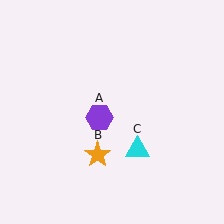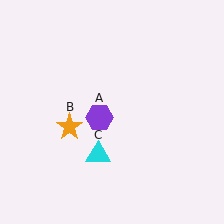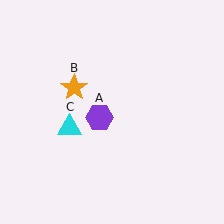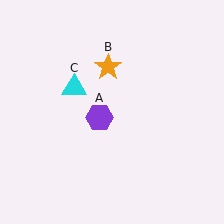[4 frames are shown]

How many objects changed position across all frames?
2 objects changed position: orange star (object B), cyan triangle (object C).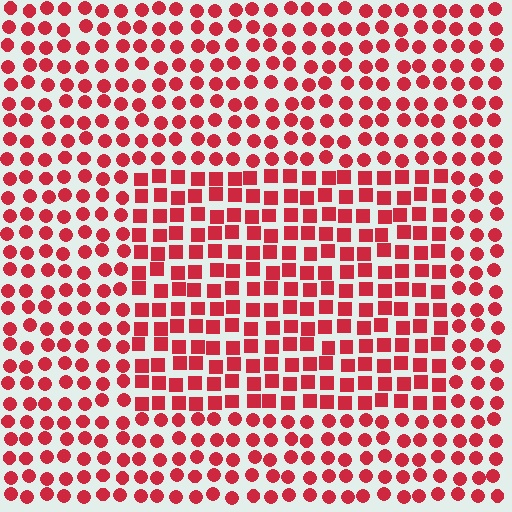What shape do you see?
I see a rectangle.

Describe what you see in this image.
The image is filled with small red elements arranged in a uniform grid. A rectangle-shaped region contains squares, while the surrounding area contains circles. The boundary is defined purely by the change in element shape.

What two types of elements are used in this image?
The image uses squares inside the rectangle region and circles outside it.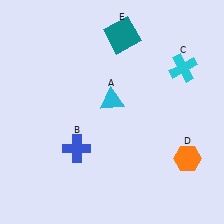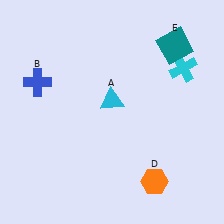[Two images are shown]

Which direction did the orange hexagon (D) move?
The orange hexagon (D) moved left.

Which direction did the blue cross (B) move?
The blue cross (B) moved up.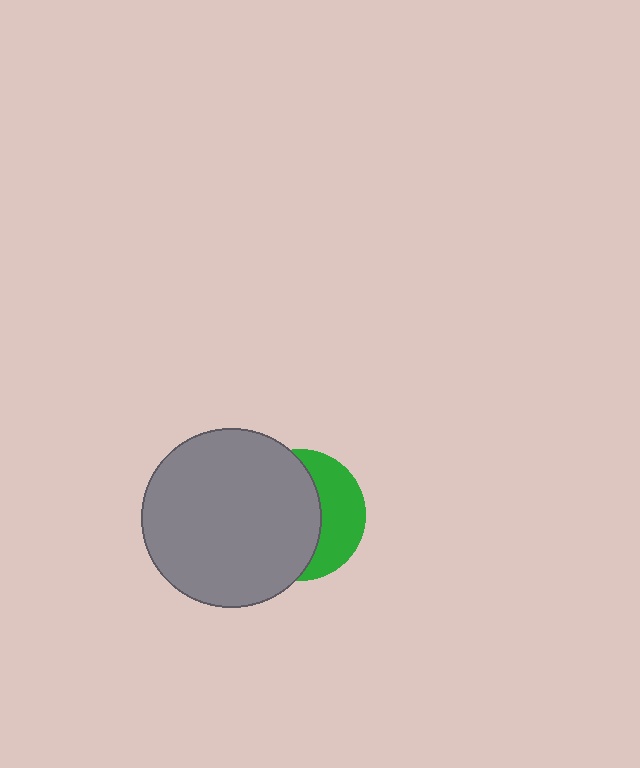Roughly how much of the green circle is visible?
A small part of it is visible (roughly 37%).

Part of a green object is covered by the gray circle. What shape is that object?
It is a circle.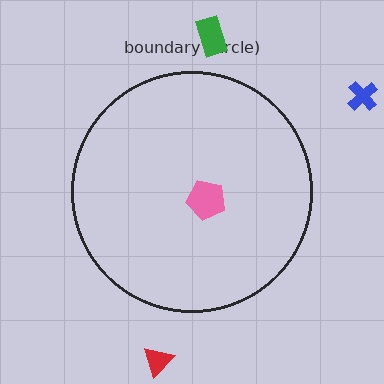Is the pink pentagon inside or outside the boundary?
Inside.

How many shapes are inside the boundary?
1 inside, 3 outside.